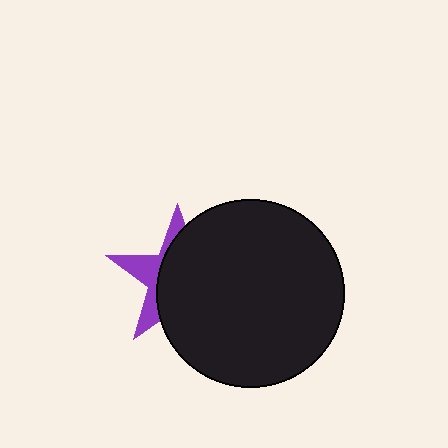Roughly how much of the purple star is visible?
A small part of it is visible (roughly 32%).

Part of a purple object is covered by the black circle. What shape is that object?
It is a star.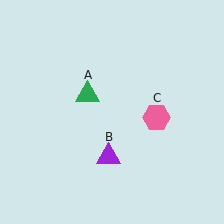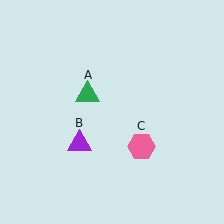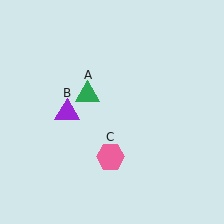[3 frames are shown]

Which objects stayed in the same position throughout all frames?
Green triangle (object A) remained stationary.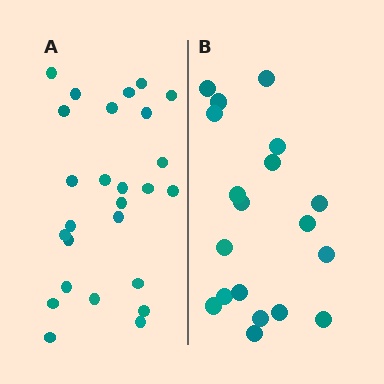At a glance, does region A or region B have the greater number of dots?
Region A (the left region) has more dots.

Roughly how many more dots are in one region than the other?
Region A has roughly 8 or so more dots than region B.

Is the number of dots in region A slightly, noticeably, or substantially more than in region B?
Region A has noticeably more, but not dramatically so. The ratio is roughly 1.4 to 1.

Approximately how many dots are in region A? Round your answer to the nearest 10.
About 30 dots. (The exact count is 26, which rounds to 30.)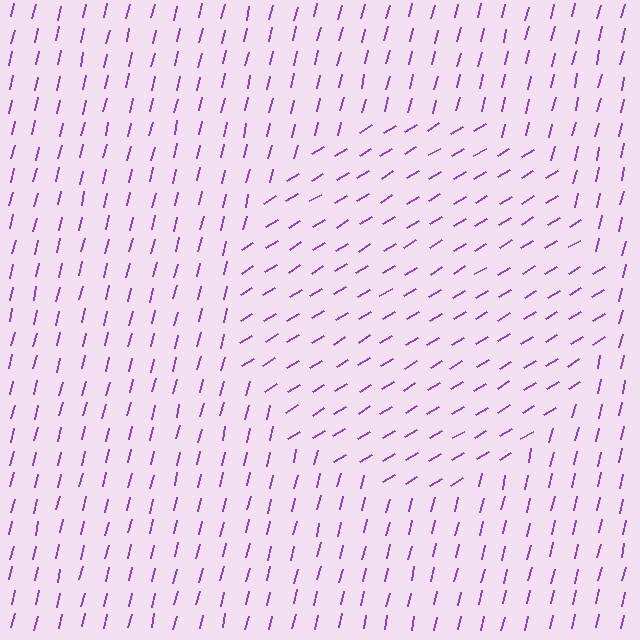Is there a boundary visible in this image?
Yes, there is a texture boundary formed by a change in line orientation.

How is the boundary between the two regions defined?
The boundary is defined purely by a change in line orientation (approximately 45 degrees difference). All lines are the same color and thickness.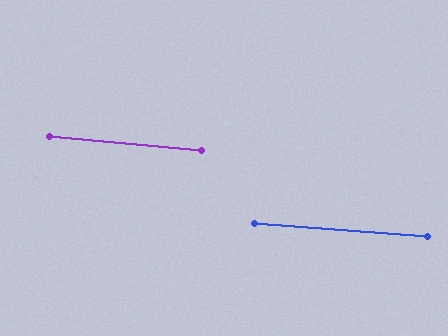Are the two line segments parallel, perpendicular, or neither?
Parallel — their directions differ by only 0.8°.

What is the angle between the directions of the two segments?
Approximately 1 degree.